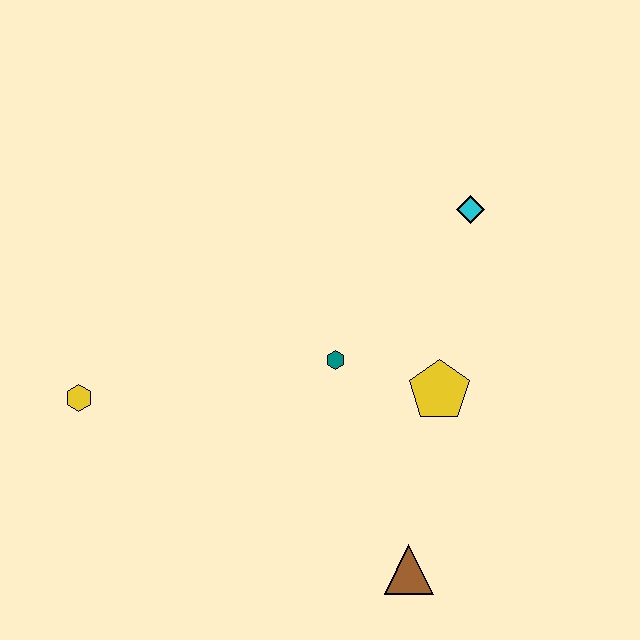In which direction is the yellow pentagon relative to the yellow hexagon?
The yellow pentagon is to the right of the yellow hexagon.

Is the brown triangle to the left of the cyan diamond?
Yes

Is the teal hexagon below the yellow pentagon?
No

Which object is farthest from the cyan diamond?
The yellow hexagon is farthest from the cyan diamond.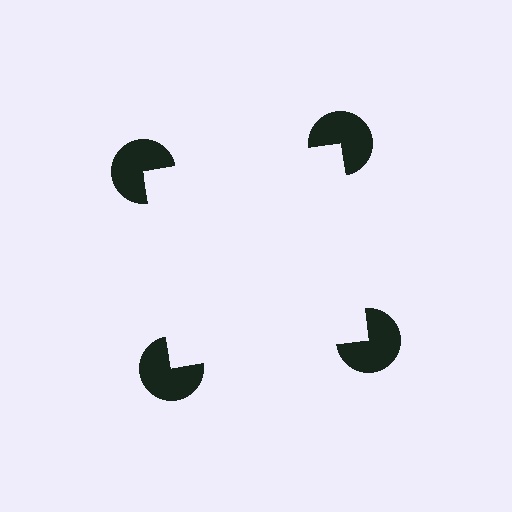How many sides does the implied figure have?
4 sides.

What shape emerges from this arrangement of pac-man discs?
An illusory square — its edges are inferred from the aligned wedge cuts in the pac-man discs, not physically drawn.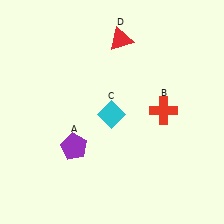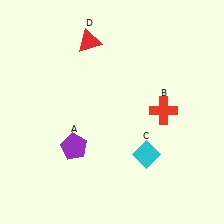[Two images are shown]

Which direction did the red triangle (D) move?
The red triangle (D) moved left.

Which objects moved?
The objects that moved are: the cyan diamond (C), the red triangle (D).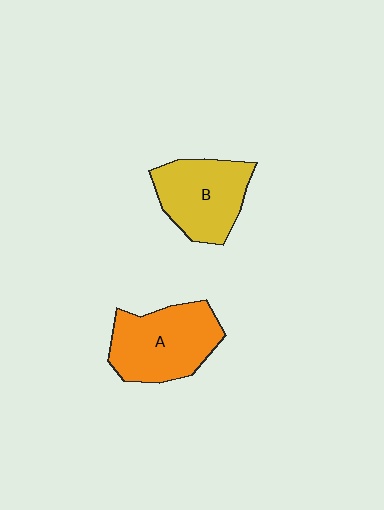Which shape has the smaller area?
Shape B (yellow).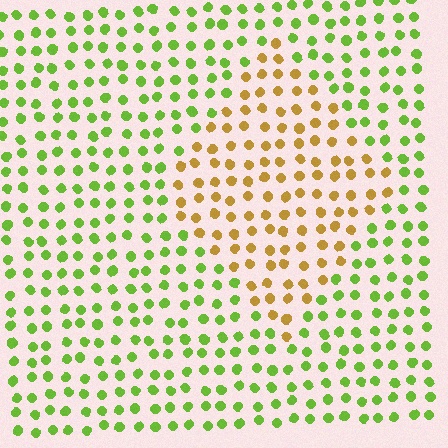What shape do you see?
I see a diamond.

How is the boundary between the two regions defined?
The boundary is defined purely by a slight shift in hue (about 55 degrees). Spacing, size, and orientation are identical on both sides.